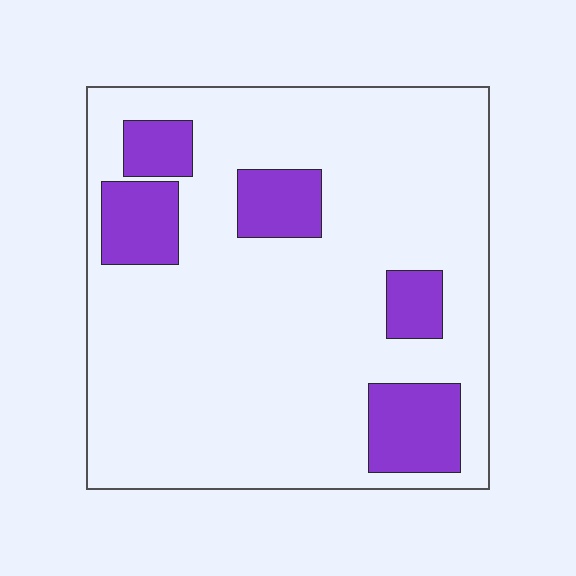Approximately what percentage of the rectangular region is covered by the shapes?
Approximately 20%.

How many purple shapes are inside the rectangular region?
5.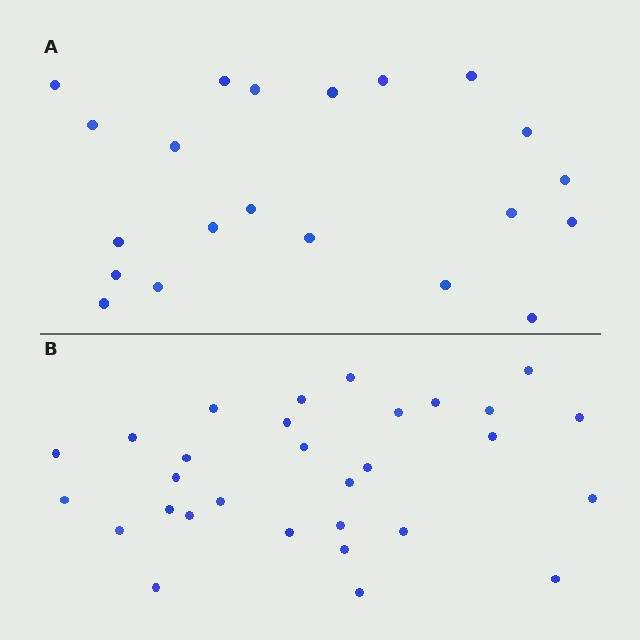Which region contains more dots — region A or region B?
Region B (the bottom region) has more dots.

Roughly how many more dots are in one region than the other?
Region B has roughly 8 or so more dots than region A.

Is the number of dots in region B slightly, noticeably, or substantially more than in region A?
Region B has noticeably more, but not dramatically so. The ratio is roughly 1.4 to 1.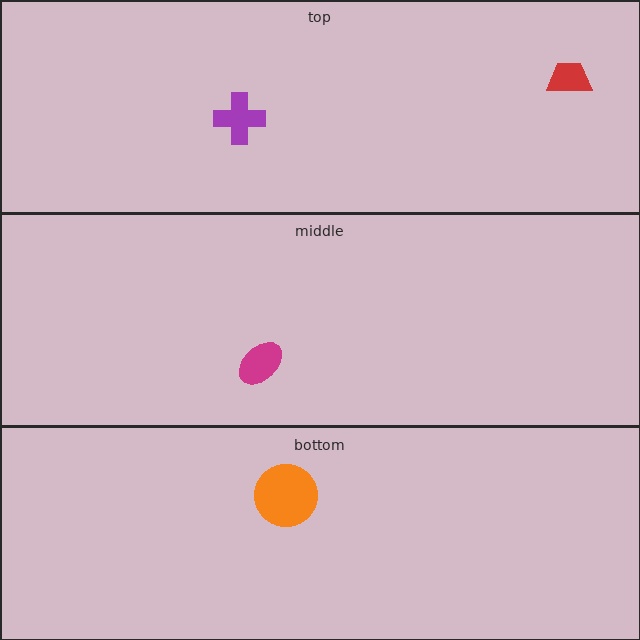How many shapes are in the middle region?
1.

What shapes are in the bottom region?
The orange circle.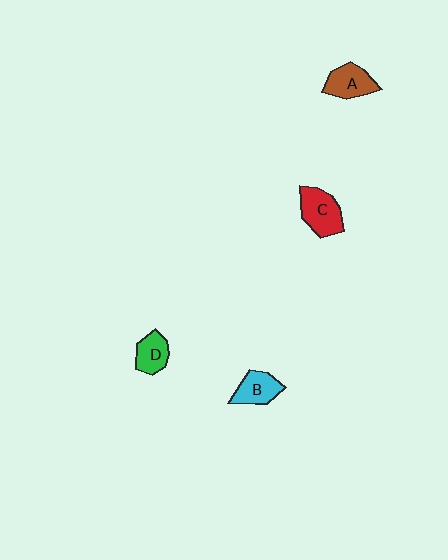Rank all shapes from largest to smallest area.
From largest to smallest: C (red), A (brown), B (cyan), D (green).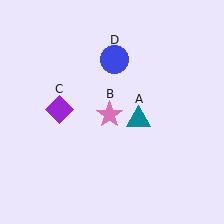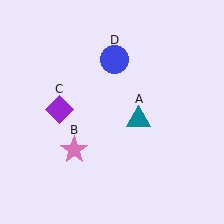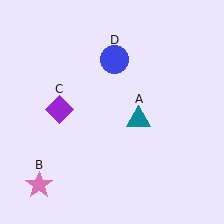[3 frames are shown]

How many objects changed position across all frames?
1 object changed position: pink star (object B).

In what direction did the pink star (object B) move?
The pink star (object B) moved down and to the left.